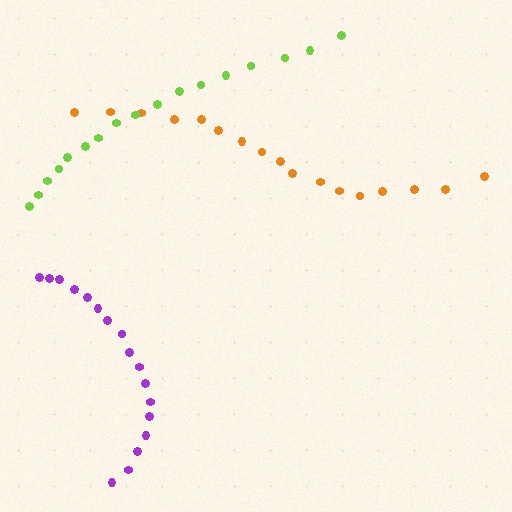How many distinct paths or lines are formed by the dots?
There are 3 distinct paths.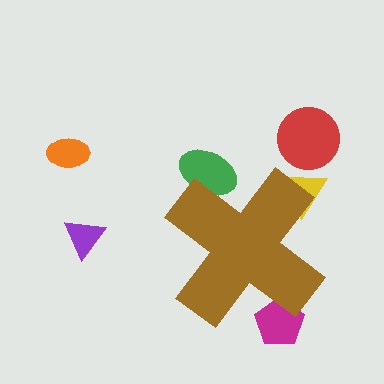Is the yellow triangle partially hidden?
Yes, the yellow triangle is partially hidden behind the brown cross.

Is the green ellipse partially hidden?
Yes, the green ellipse is partially hidden behind the brown cross.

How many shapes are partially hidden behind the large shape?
3 shapes are partially hidden.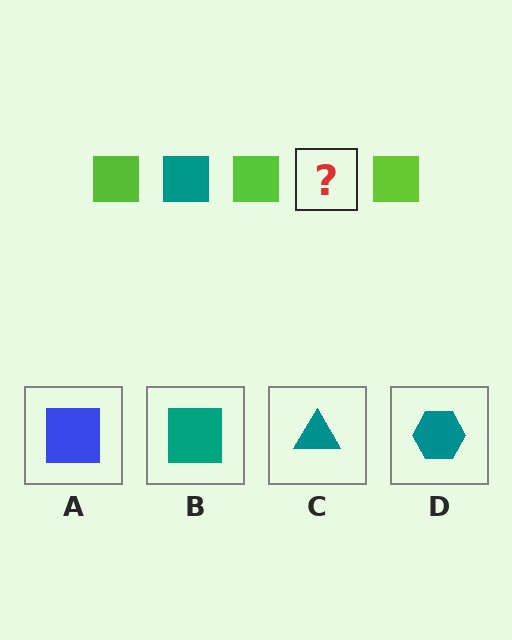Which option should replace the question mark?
Option B.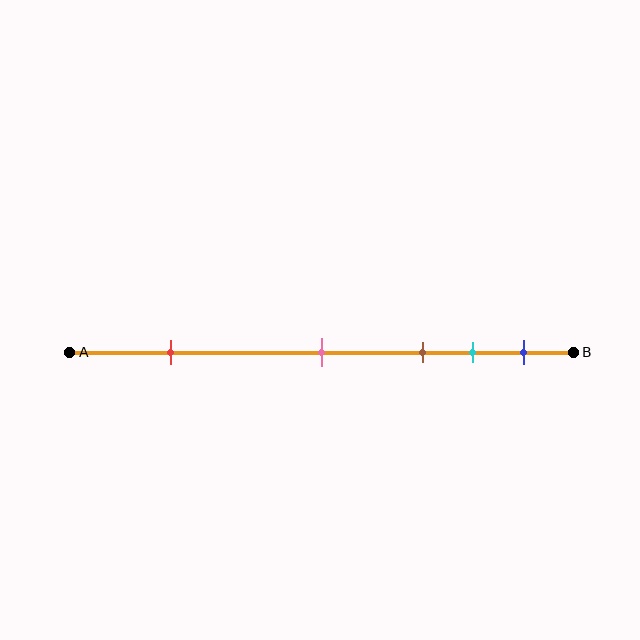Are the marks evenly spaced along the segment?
No, the marks are not evenly spaced.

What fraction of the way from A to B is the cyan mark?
The cyan mark is approximately 80% (0.8) of the way from A to B.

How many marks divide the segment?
There are 5 marks dividing the segment.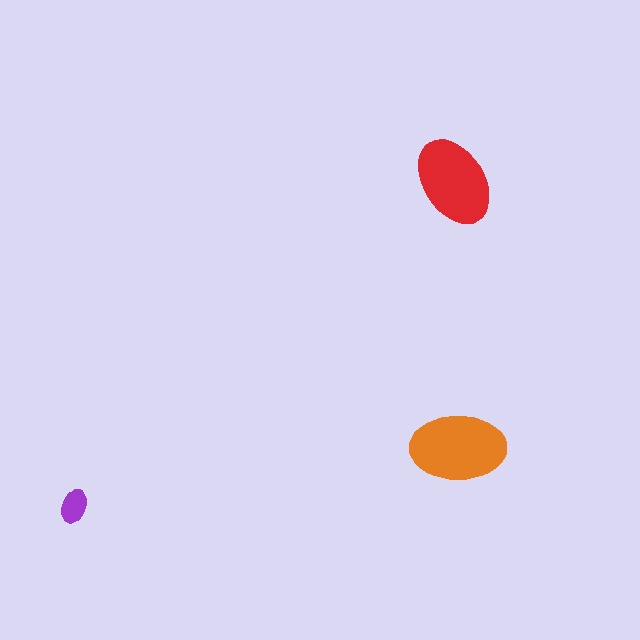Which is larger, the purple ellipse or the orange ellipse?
The orange one.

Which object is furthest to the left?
The purple ellipse is leftmost.